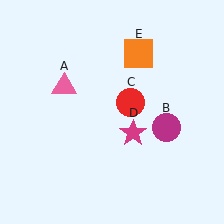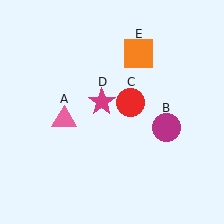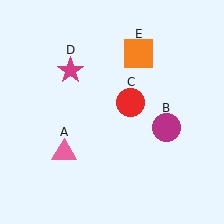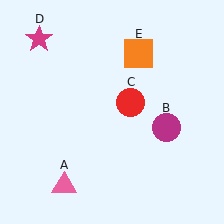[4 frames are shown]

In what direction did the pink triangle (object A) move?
The pink triangle (object A) moved down.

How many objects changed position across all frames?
2 objects changed position: pink triangle (object A), magenta star (object D).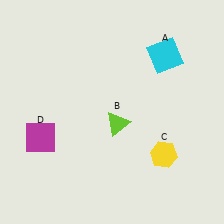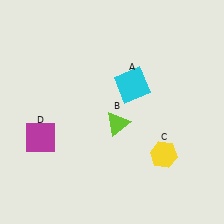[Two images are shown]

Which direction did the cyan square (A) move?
The cyan square (A) moved left.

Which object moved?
The cyan square (A) moved left.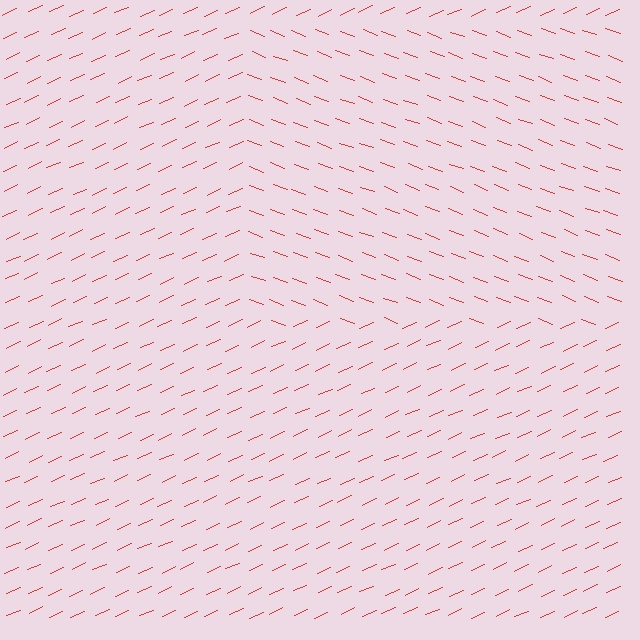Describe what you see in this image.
The image is filled with small red line segments. A rectangle region in the image has lines oriented differently from the surrounding lines, creating a visible texture boundary.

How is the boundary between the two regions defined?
The boundary is defined purely by a change in line orientation (approximately 45 degrees difference). All lines are the same color and thickness.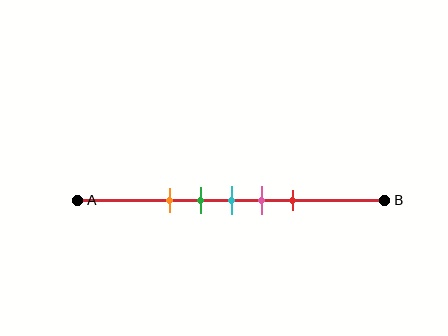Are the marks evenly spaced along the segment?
Yes, the marks are approximately evenly spaced.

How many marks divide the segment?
There are 5 marks dividing the segment.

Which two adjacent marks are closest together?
The green and cyan marks are the closest adjacent pair.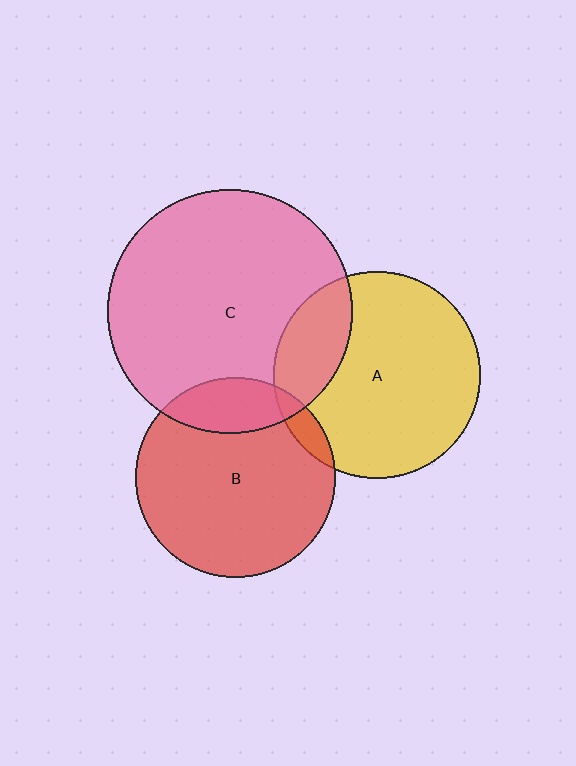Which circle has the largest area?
Circle C (pink).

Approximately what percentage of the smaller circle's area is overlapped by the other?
Approximately 20%.